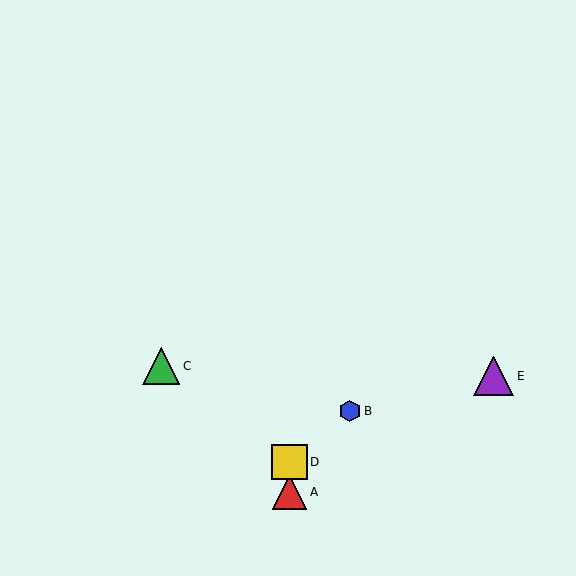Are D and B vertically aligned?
No, D is at x≈289 and B is at x≈350.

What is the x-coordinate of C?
Object C is at x≈161.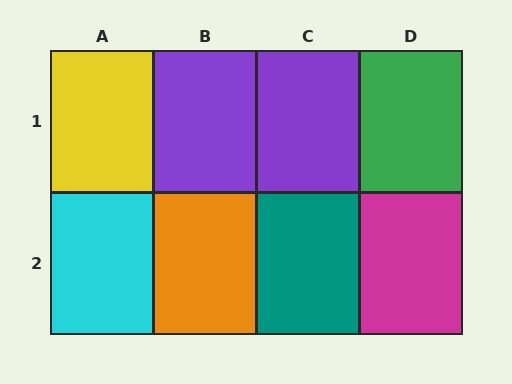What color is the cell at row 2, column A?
Cyan.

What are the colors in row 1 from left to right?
Yellow, purple, purple, green.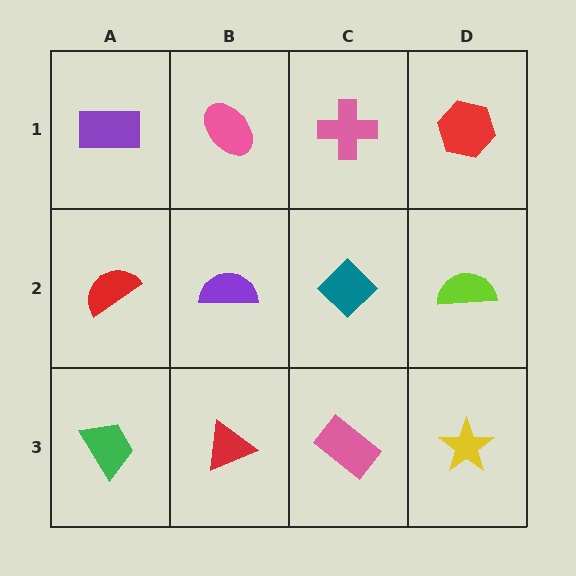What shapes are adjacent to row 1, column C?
A teal diamond (row 2, column C), a pink ellipse (row 1, column B), a red hexagon (row 1, column D).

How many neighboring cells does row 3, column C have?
3.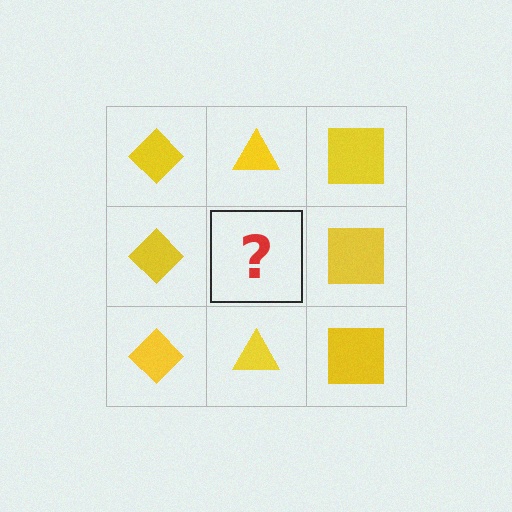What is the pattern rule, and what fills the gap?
The rule is that each column has a consistent shape. The gap should be filled with a yellow triangle.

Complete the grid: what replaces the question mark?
The question mark should be replaced with a yellow triangle.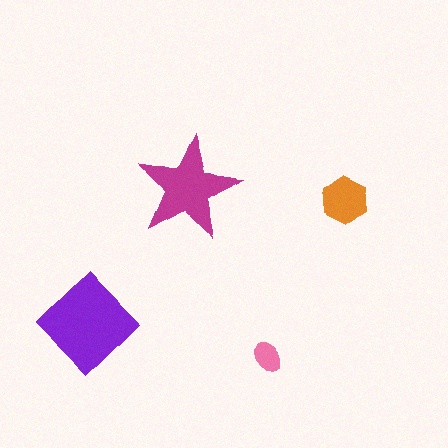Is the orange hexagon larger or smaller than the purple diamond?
Smaller.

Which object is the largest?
The purple diamond.